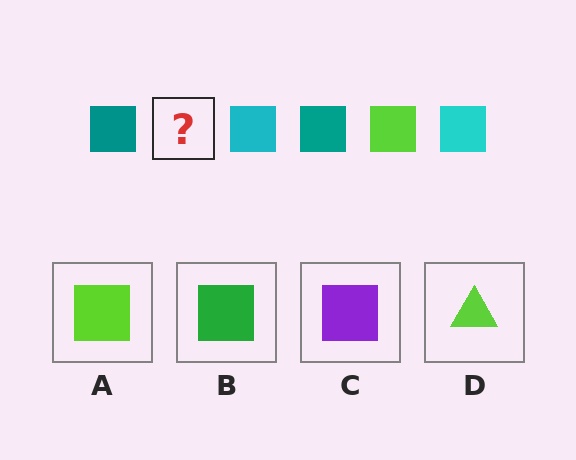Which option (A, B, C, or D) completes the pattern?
A.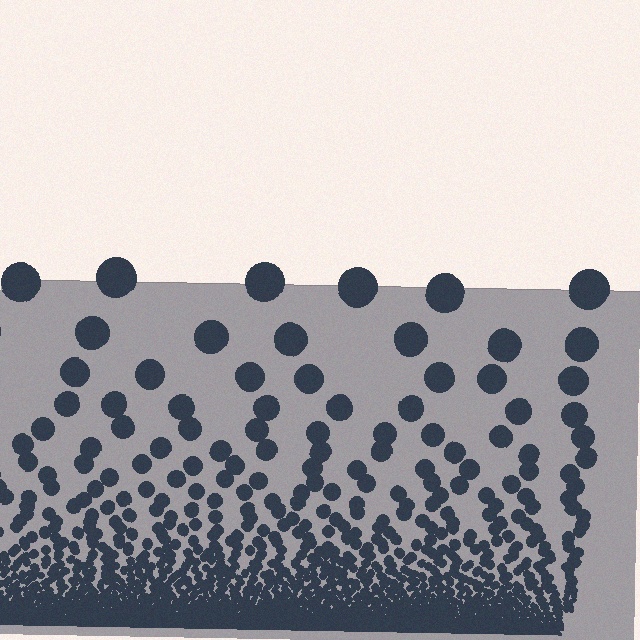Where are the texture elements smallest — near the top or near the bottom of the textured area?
Near the bottom.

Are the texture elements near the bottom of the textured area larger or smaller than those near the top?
Smaller. The gradient is inverted — elements near the bottom are smaller and denser.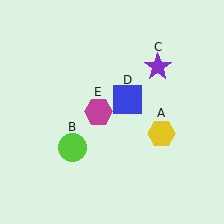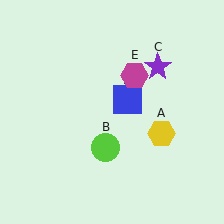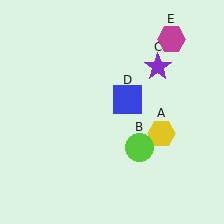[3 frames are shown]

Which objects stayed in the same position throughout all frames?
Yellow hexagon (object A) and purple star (object C) and blue square (object D) remained stationary.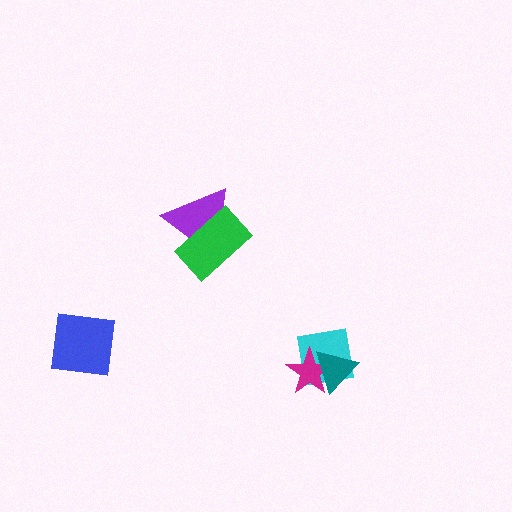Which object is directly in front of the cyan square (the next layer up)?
The magenta star is directly in front of the cyan square.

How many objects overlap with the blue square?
0 objects overlap with the blue square.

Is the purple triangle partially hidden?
Yes, it is partially covered by another shape.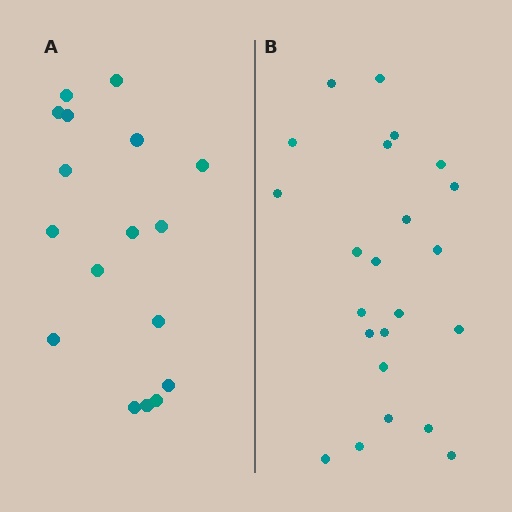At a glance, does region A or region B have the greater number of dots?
Region B (the right region) has more dots.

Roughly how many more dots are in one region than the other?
Region B has about 6 more dots than region A.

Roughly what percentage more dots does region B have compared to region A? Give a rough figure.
About 35% more.